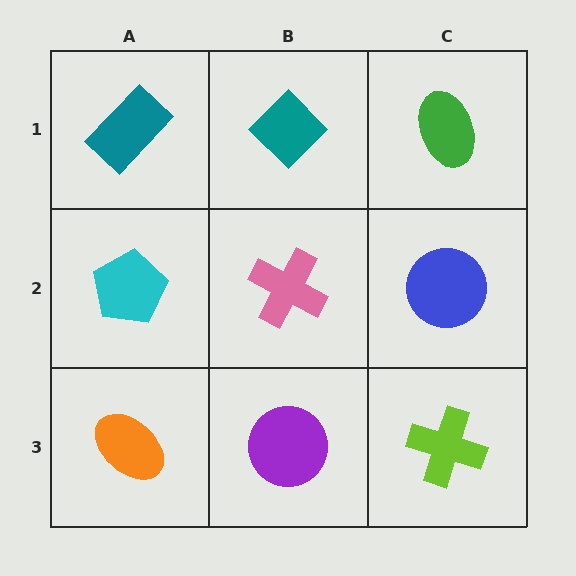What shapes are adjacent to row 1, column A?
A cyan pentagon (row 2, column A), a teal diamond (row 1, column B).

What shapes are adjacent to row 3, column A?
A cyan pentagon (row 2, column A), a purple circle (row 3, column B).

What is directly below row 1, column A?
A cyan pentagon.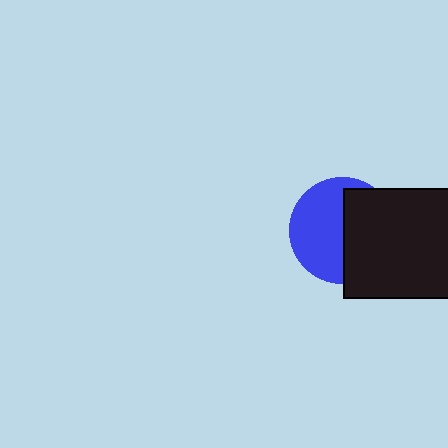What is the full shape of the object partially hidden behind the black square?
The partially hidden object is a blue circle.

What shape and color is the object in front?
The object in front is a black square.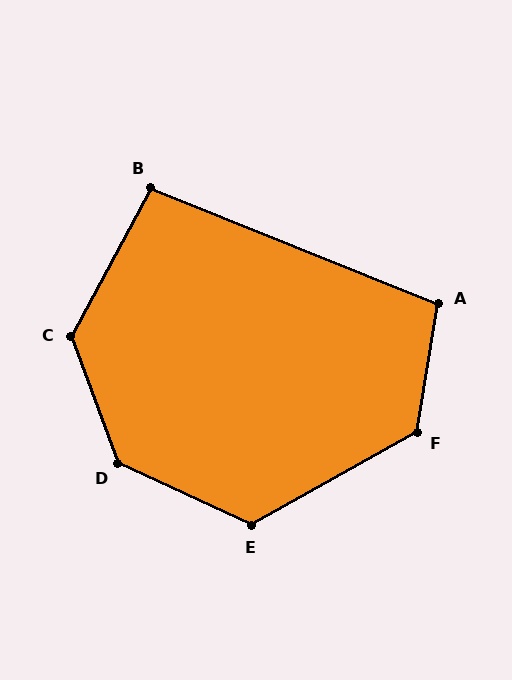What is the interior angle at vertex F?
Approximately 129 degrees (obtuse).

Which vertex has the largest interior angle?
D, at approximately 135 degrees.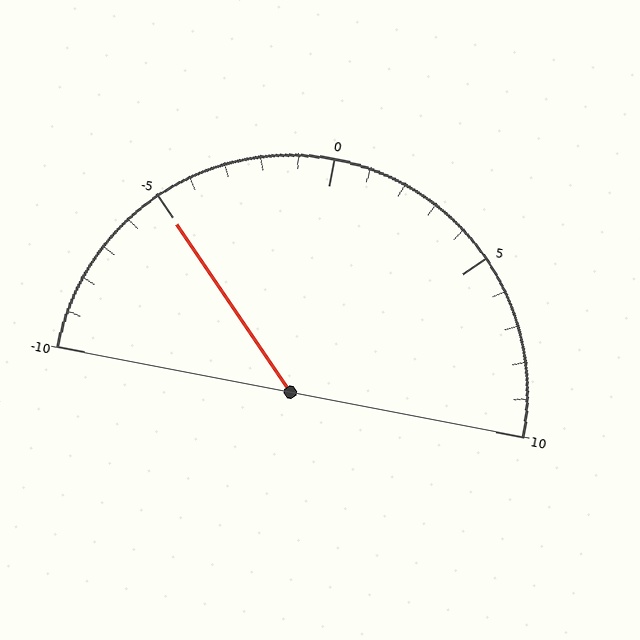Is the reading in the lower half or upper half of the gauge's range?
The reading is in the lower half of the range (-10 to 10).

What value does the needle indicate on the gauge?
The needle indicates approximately -5.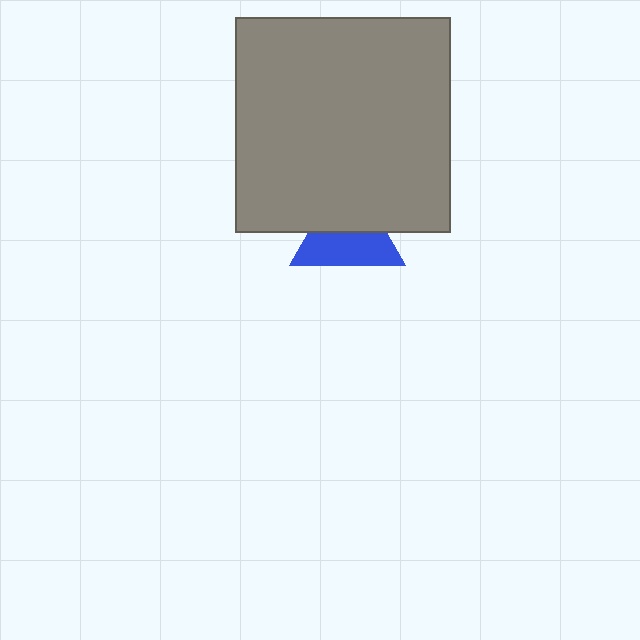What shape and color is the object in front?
The object in front is a gray square.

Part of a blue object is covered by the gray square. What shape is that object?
It is a triangle.